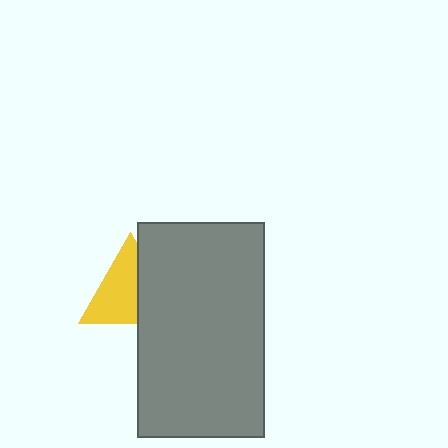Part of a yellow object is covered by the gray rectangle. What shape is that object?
It is a triangle.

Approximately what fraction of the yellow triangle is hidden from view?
Roughly 38% of the yellow triangle is hidden behind the gray rectangle.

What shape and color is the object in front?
The object in front is a gray rectangle.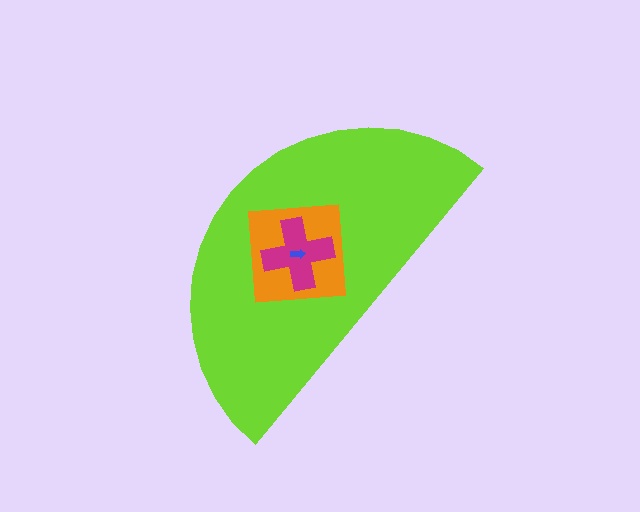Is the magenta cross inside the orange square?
Yes.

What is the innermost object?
The blue arrow.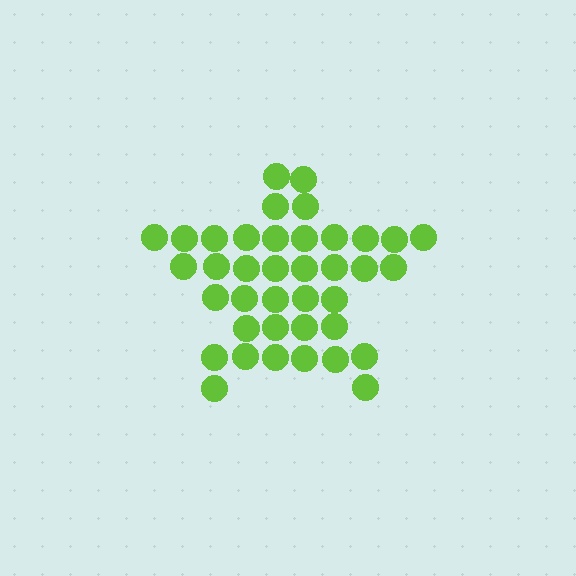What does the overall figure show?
The overall figure shows a star.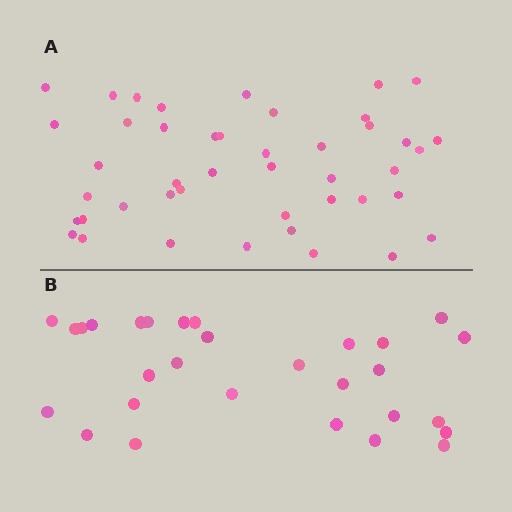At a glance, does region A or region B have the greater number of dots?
Region A (the top region) has more dots.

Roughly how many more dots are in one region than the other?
Region A has approximately 15 more dots than region B.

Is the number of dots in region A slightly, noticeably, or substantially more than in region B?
Region A has substantially more. The ratio is roughly 1.5 to 1.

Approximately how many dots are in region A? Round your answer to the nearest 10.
About 40 dots. (The exact count is 44, which rounds to 40.)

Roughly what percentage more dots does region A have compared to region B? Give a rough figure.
About 50% more.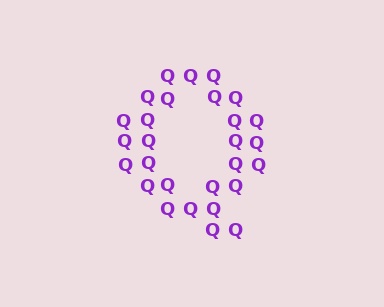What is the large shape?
The large shape is the letter Q.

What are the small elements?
The small elements are letter Q's.